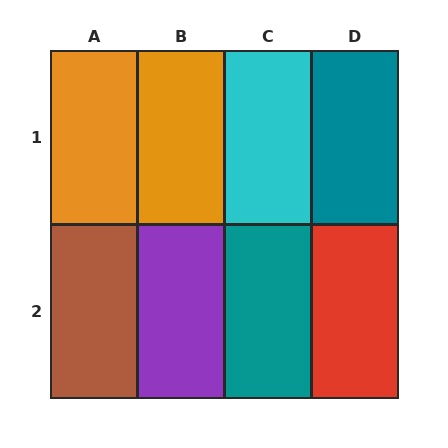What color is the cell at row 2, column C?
Teal.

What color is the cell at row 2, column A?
Brown.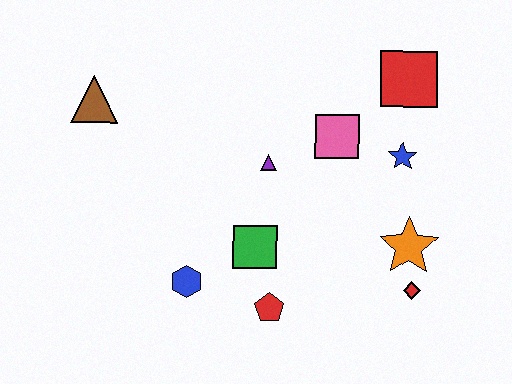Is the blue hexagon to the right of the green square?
No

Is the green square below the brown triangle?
Yes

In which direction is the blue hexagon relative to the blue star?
The blue hexagon is to the left of the blue star.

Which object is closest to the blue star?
The pink square is closest to the blue star.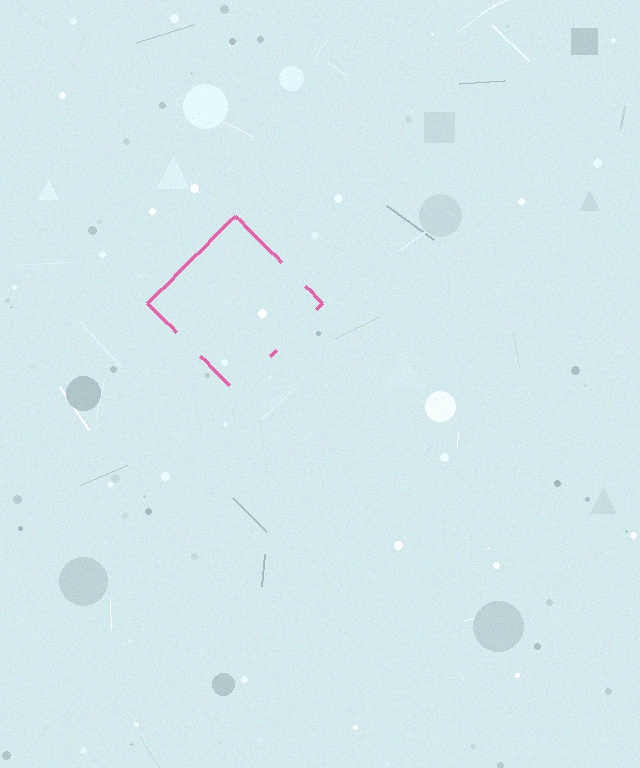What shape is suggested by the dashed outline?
The dashed outline suggests a diamond.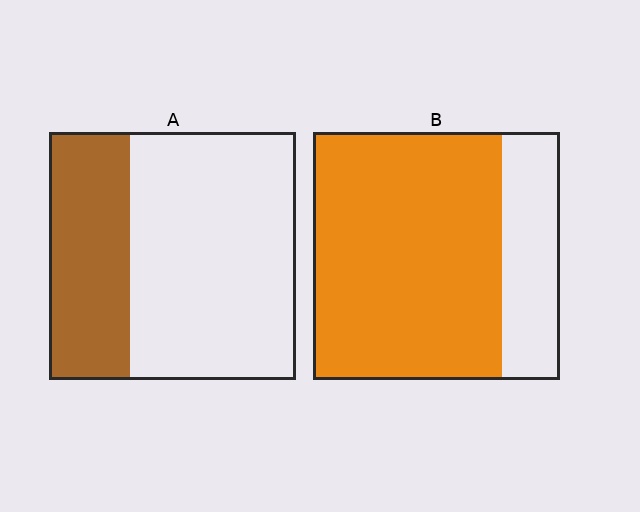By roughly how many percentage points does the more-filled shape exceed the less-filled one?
By roughly 45 percentage points (B over A).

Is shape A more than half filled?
No.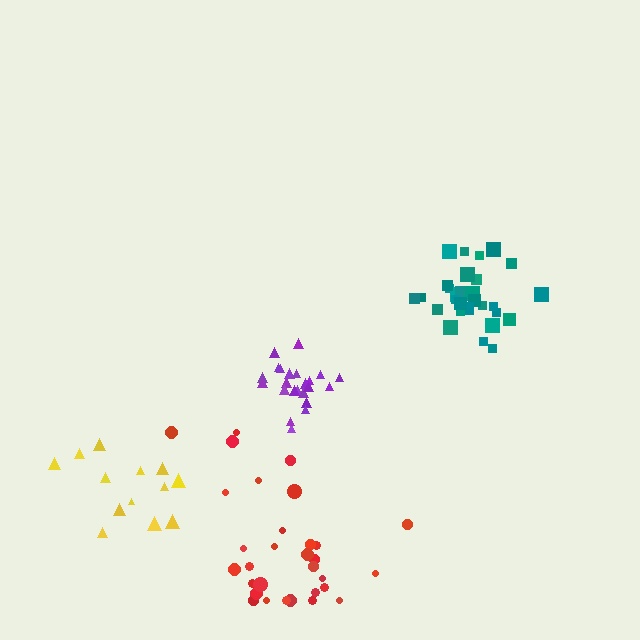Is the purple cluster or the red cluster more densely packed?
Purple.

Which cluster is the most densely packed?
Teal.